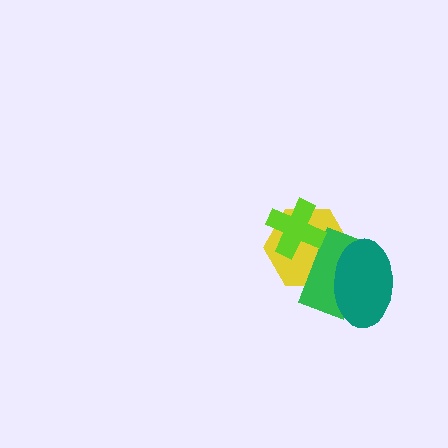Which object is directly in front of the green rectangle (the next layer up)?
The teal ellipse is directly in front of the green rectangle.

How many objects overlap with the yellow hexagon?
3 objects overlap with the yellow hexagon.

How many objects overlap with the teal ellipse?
2 objects overlap with the teal ellipse.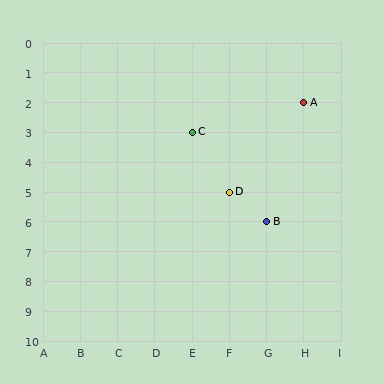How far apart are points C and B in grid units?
Points C and B are 2 columns and 3 rows apart (about 3.6 grid units diagonally).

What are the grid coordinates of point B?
Point B is at grid coordinates (G, 6).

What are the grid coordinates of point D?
Point D is at grid coordinates (F, 5).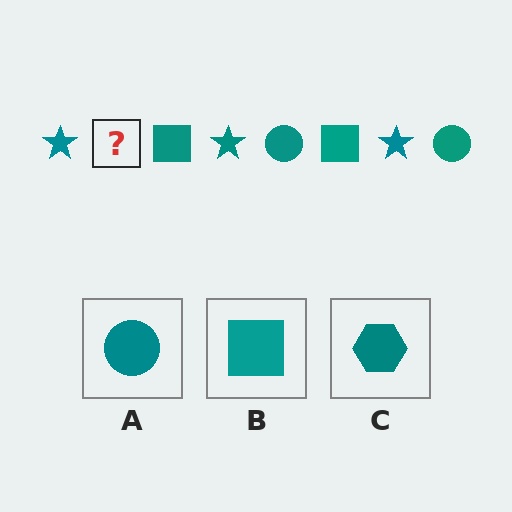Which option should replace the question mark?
Option A.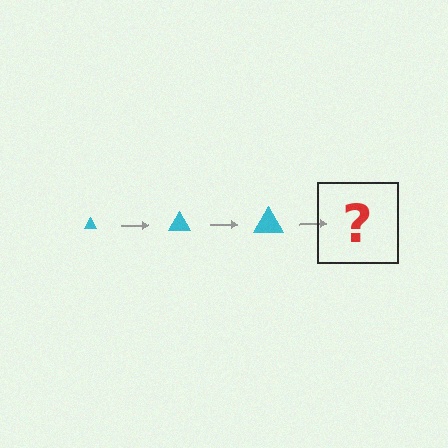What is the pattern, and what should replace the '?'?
The pattern is that the triangle gets progressively larger each step. The '?' should be a cyan triangle, larger than the previous one.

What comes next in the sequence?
The next element should be a cyan triangle, larger than the previous one.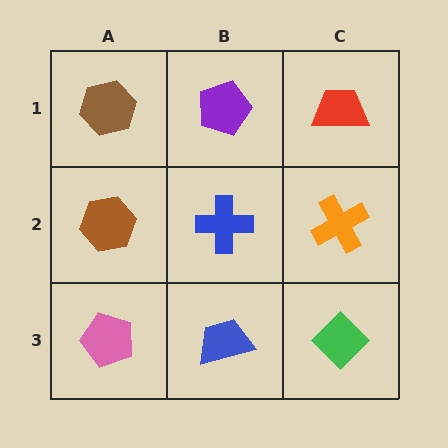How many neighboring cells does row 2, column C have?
3.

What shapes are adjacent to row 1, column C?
An orange cross (row 2, column C), a purple pentagon (row 1, column B).